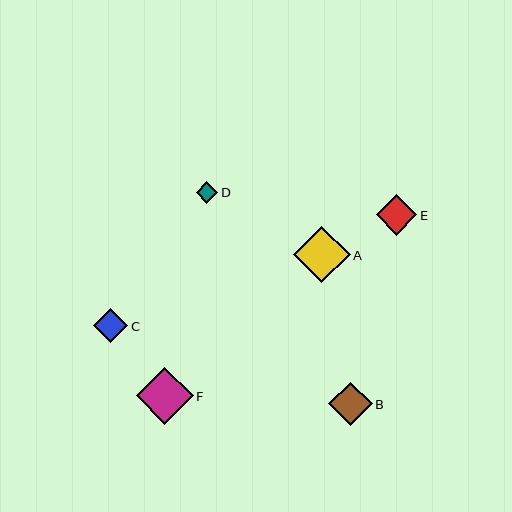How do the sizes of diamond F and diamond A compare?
Diamond F and diamond A are approximately the same size.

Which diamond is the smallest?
Diamond D is the smallest with a size of approximately 21 pixels.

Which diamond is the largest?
Diamond F is the largest with a size of approximately 57 pixels.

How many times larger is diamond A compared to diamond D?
Diamond A is approximately 2.6 times the size of diamond D.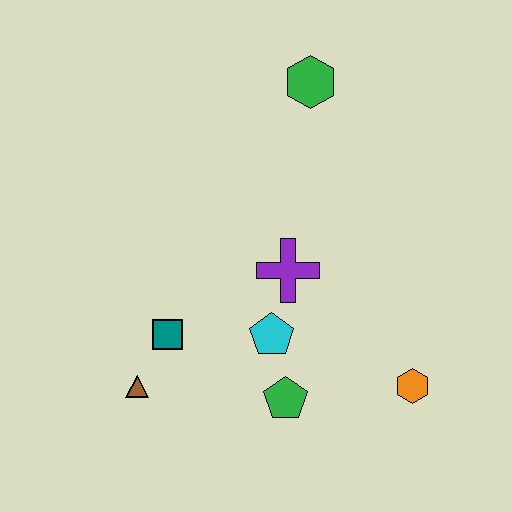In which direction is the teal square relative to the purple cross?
The teal square is to the left of the purple cross.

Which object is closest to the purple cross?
The cyan pentagon is closest to the purple cross.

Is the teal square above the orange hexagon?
Yes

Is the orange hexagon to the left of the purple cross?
No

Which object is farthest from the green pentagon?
The green hexagon is farthest from the green pentagon.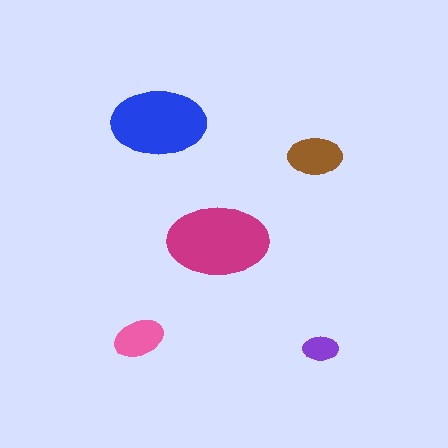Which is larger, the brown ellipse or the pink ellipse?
The brown one.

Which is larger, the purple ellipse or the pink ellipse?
The pink one.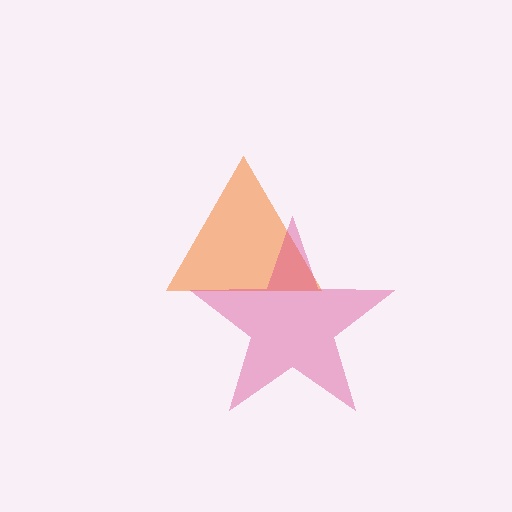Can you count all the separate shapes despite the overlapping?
Yes, there are 2 separate shapes.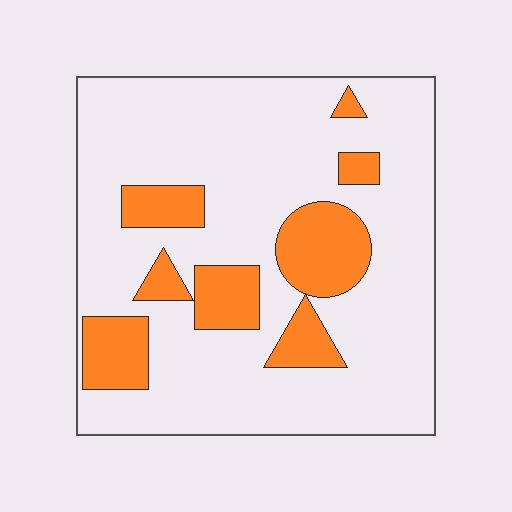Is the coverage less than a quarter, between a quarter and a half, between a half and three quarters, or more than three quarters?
Less than a quarter.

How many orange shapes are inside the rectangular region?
8.